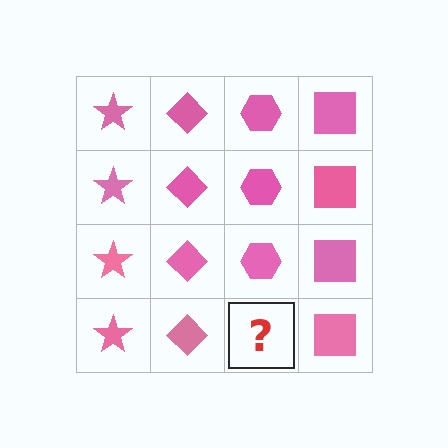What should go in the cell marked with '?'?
The missing cell should contain a pink hexagon.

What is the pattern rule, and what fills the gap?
The rule is that each column has a consistent shape. The gap should be filled with a pink hexagon.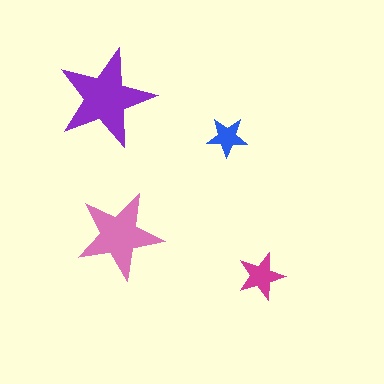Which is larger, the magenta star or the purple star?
The purple one.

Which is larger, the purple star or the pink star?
The purple one.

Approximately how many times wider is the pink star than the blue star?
About 2 times wider.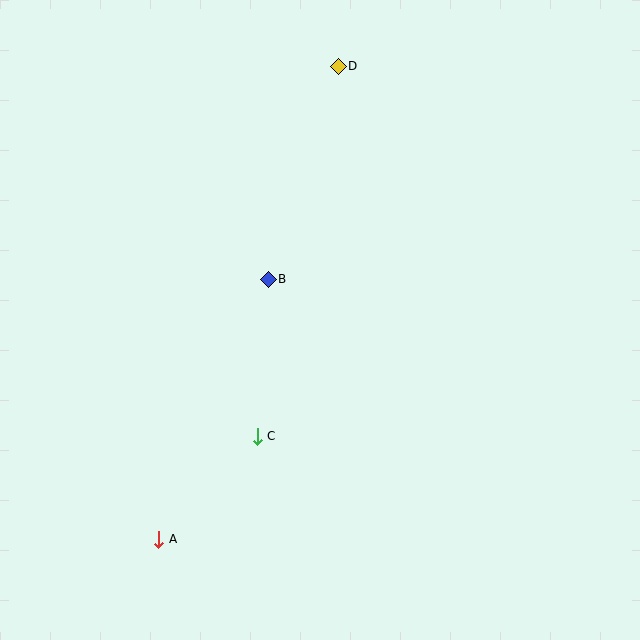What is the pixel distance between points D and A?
The distance between D and A is 506 pixels.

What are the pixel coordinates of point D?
Point D is at (338, 66).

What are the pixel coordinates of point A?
Point A is at (159, 539).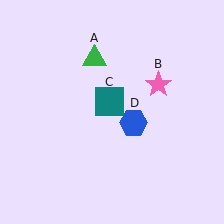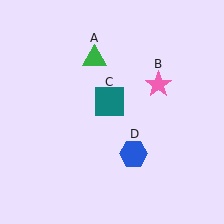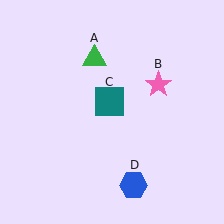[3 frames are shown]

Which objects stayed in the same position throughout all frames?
Green triangle (object A) and pink star (object B) and teal square (object C) remained stationary.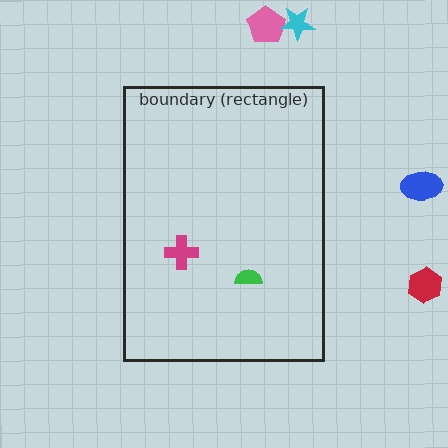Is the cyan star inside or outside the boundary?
Outside.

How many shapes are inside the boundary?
2 inside, 4 outside.